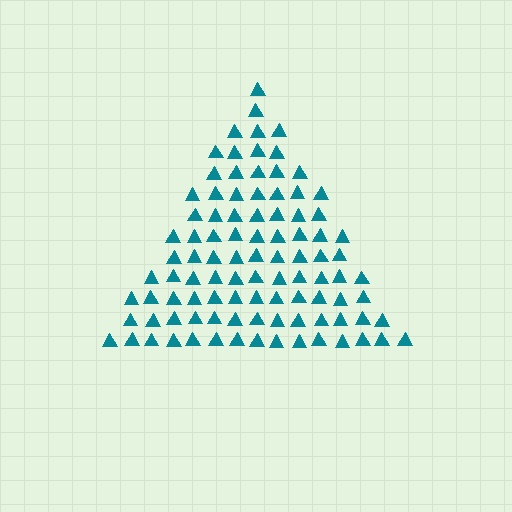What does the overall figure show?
The overall figure shows a triangle.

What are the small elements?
The small elements are triangles.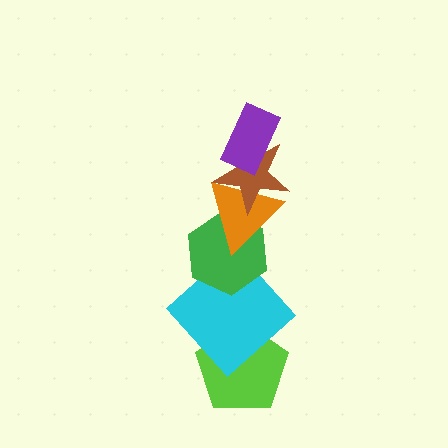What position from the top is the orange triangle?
The orange triangle is 3rd from the top.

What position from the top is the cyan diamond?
The cyan diamond is 5th from the top.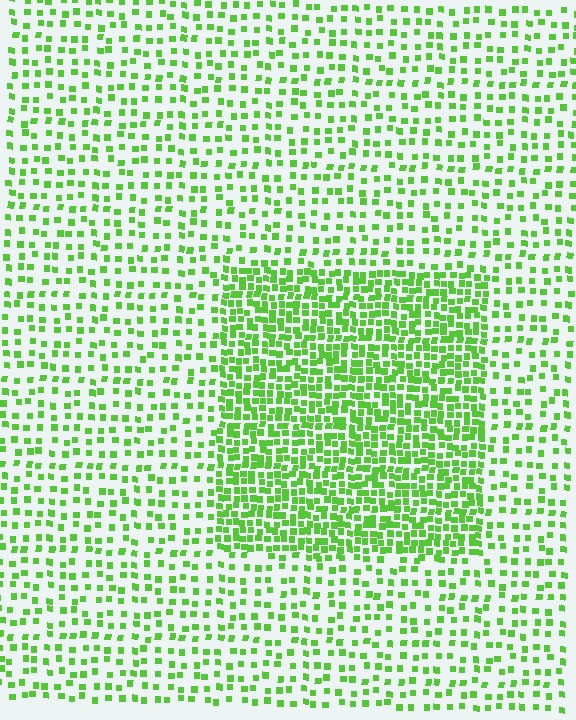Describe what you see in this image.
The image contains small lime elements arranged at two different densities. A rectangle-shaped region is visible where the elements are more densely packed than the surrounding area.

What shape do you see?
I see a rectangle.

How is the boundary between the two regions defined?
The boundary is defined by a change in element density (approximately 2.3x ratio). All elements are the same color, size, and shape.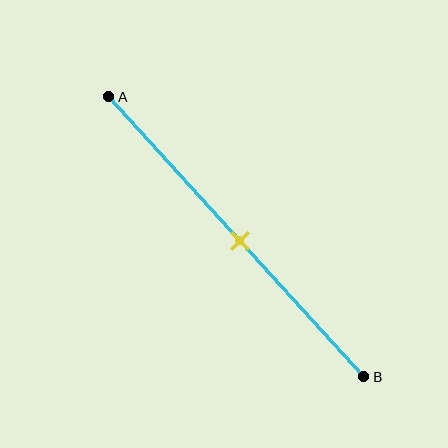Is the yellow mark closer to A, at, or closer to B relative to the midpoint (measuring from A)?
The yellow mark is approximately at the midpoint of segment AB.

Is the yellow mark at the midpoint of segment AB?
Yes, the mark is approximately at the midpoint.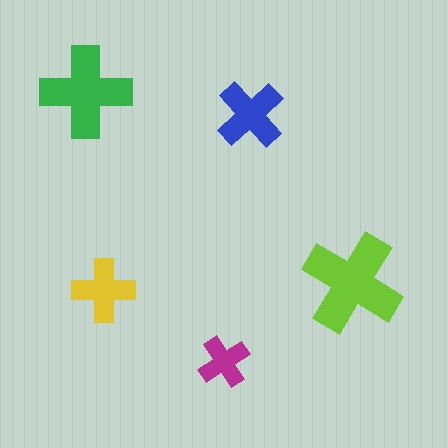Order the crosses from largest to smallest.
the lime one, the green one, the blue one, the yellow one, the magenta one.